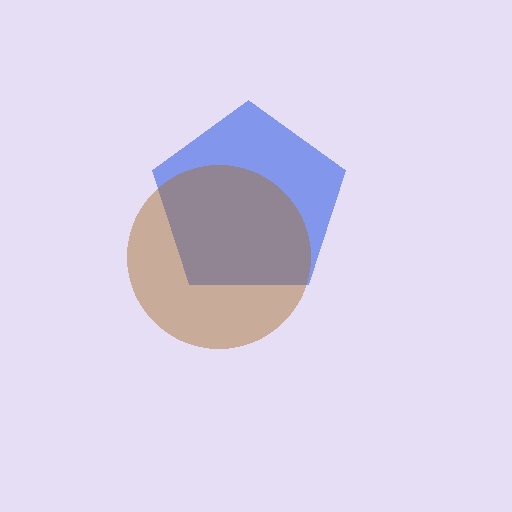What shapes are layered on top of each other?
The layered shapes are: a blue pentagon, a brown circle.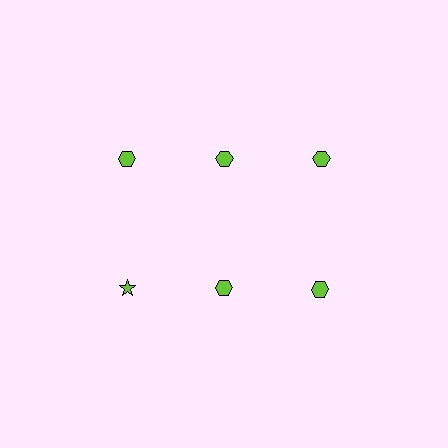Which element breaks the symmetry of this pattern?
The lime star in the second row, leftmost column breaks the symmetry. All other shapes are lime hexagons.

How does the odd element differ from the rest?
It has a different shape: star instead of hexagon.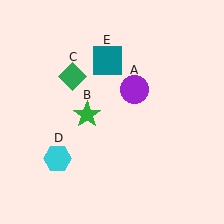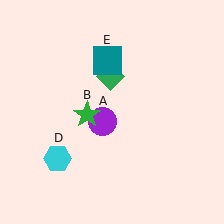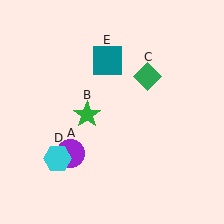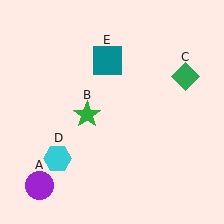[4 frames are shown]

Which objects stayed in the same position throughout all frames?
Green star (object B) and cyan hexagon (object D) and teal square (object E) remained stationary.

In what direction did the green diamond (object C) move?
The green diamond (object C) moved right.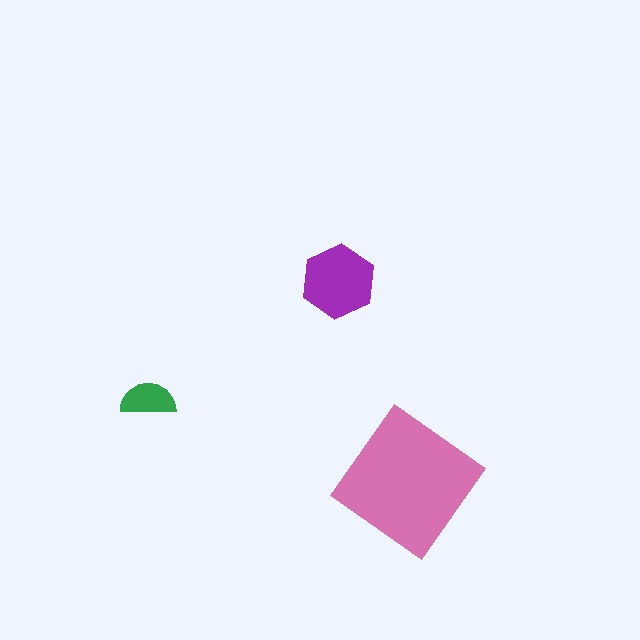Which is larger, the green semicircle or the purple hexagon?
The purple hexagon.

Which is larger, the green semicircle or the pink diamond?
The pink diamond.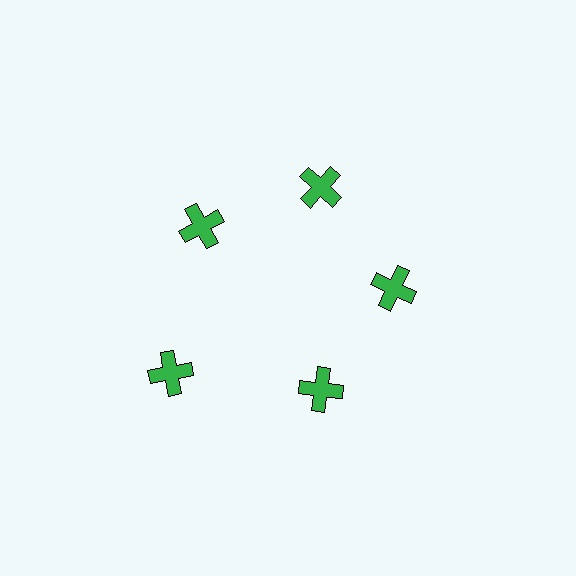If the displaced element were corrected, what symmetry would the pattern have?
It would have 5-fold rotational symmetry — the pattern would map onto itself every 72 degrees.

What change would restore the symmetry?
The symmetry would be restored by moving it inward, back onto the ring so that all 5 crosses sit at equal angles and equal distance from the center.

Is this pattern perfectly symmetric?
No. The 5 green crosses are arranged in a ring, but one element near the 8 o'clock position is pushed outward from the center, breaking the 5-fold rotational symmetry.